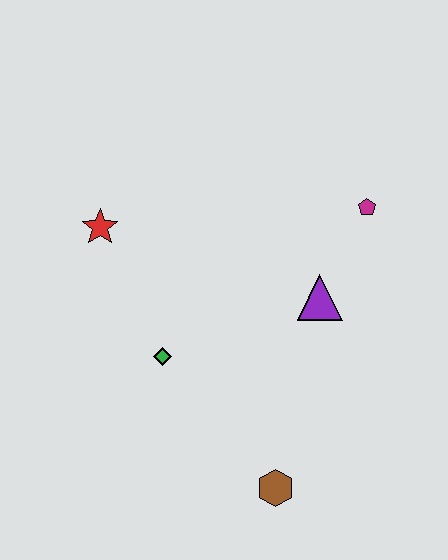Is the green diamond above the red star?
No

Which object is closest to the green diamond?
The red star is closest to the green diamond.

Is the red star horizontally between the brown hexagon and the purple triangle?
No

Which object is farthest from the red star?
The brown hexagon is farthest from the red star.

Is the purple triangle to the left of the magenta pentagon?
Yes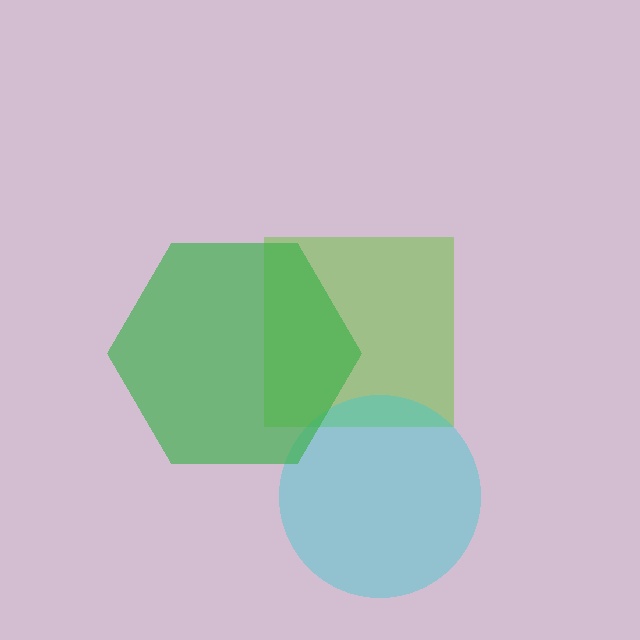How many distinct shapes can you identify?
There are 3 distinct shapes: a lime square, a cyan circle, a green hexagon.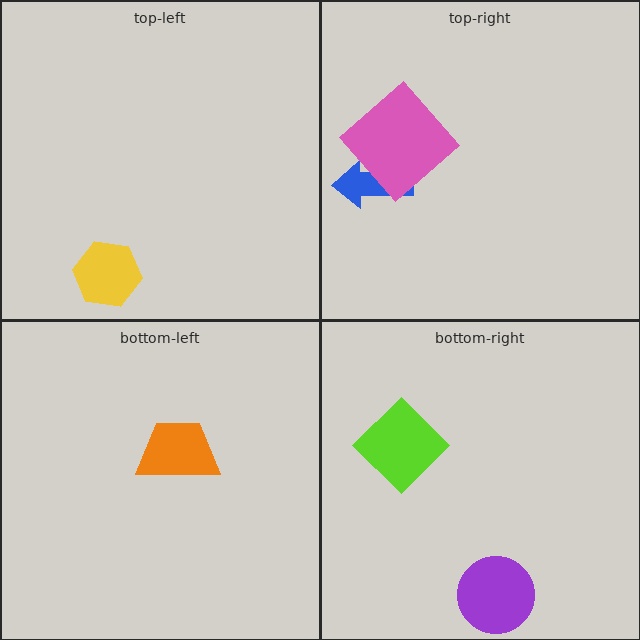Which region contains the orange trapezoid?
The bottom-left region.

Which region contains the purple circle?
The bottom-right region.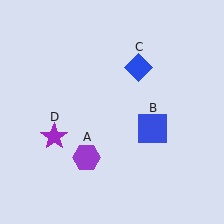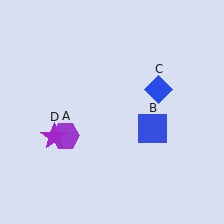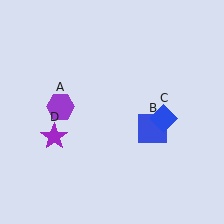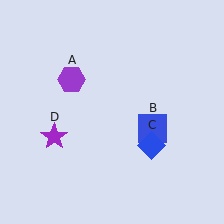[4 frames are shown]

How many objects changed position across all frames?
2 objects changed position: purple hexagon (object A), blue diamond (object C).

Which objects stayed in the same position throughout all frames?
Blue square (object B) and purple star (object D) remained stationary.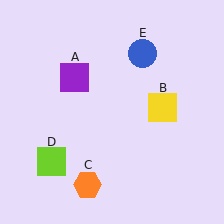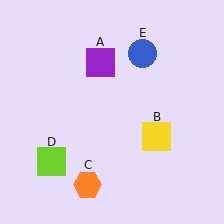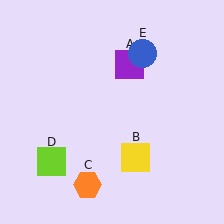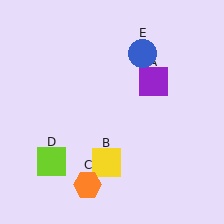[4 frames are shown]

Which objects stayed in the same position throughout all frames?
Orange hexagon (object C) and lime square (object D) and blue circle (object E) remained stationary.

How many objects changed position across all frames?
2 objects changed position: purple square (object A), yellow square (object B).